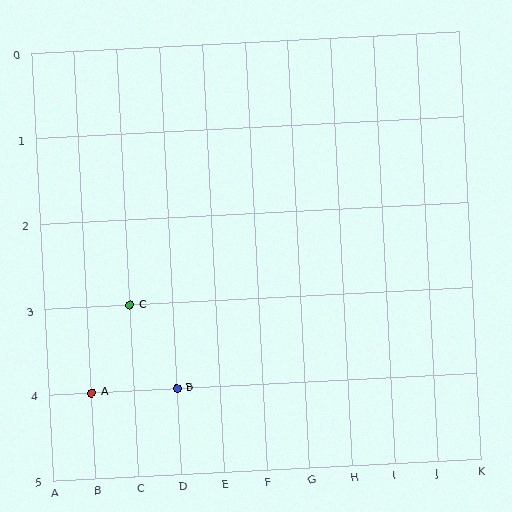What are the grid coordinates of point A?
Point A is at grid coordinates (B, 4).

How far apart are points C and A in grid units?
Points C and A are 1 column and 1 row apart (about 1.4 grid units diagonally).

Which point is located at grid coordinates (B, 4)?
Point A is at (B, 4).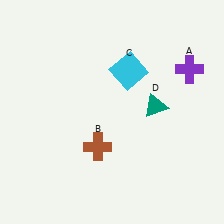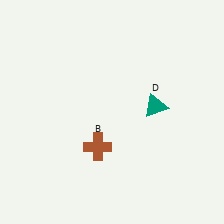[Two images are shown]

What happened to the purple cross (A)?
The purple cross (A) was removed in Image 2. It was in the top-right area of Image 1.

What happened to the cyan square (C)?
The cyan square (C) was removed in Image 2. It was in the top-right area of Image 1.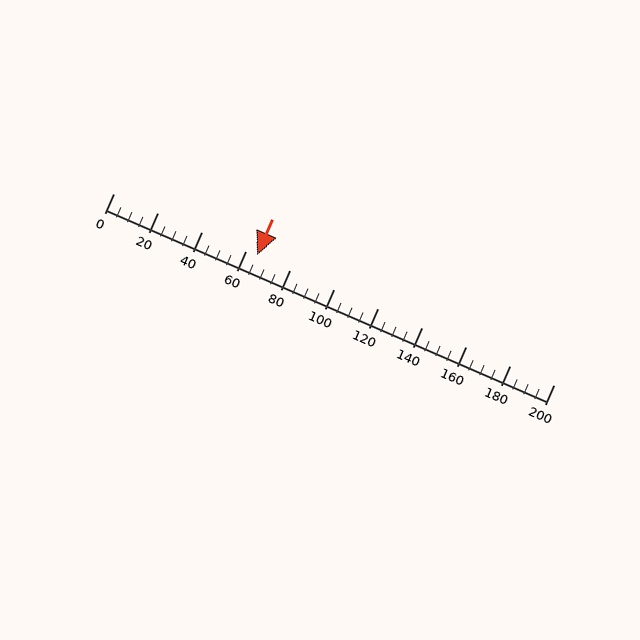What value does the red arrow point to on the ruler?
The red arrow points to approximately 65.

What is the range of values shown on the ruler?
The ruler shows values from 0 to 200.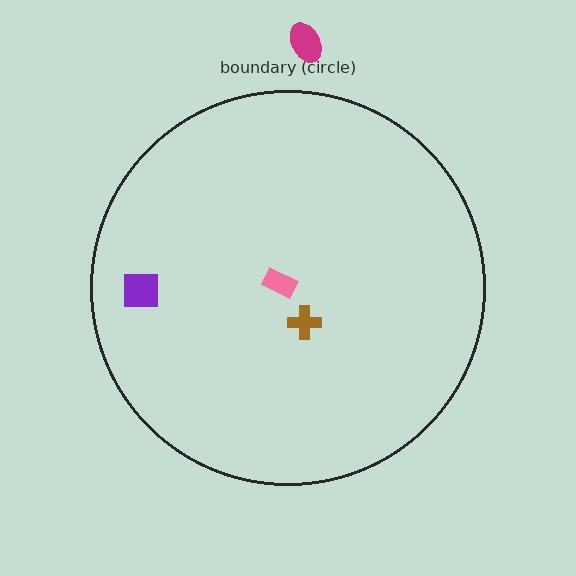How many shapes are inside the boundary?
3 inside, 1 outside.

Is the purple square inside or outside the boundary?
Inside.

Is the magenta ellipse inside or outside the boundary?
Outside.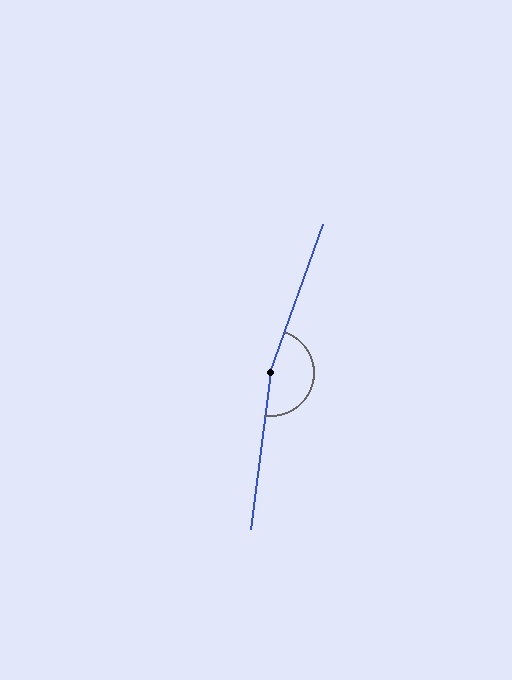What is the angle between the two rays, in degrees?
Approximately 168 degrees.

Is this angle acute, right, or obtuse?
It is obtuse.